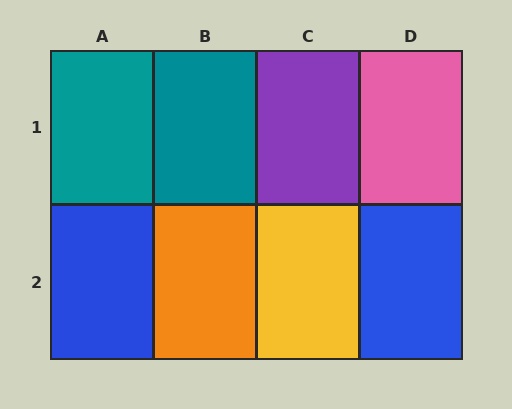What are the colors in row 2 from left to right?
Blue, orange, yellow, blue.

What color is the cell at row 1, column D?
Pink.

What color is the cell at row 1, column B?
Teal.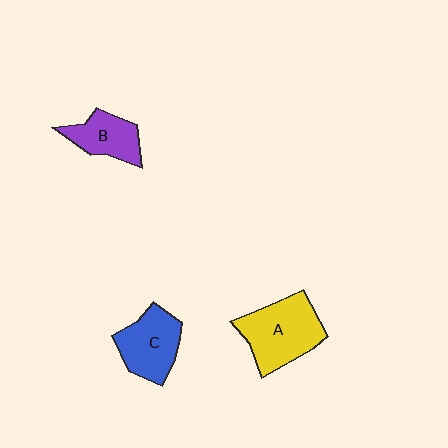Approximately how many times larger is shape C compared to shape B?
Approximately 1.3 times.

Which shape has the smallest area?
Shape B (purple).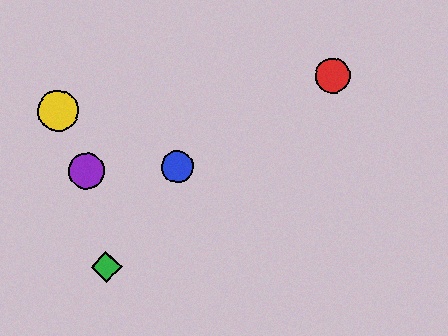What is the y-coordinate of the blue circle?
The blue circle is at y≈167.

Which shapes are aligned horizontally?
The blue circle, the purple circle are aligned horizontally.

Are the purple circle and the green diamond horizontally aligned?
No, the purple circle is at y≈171 and the green diamond is at y≈267.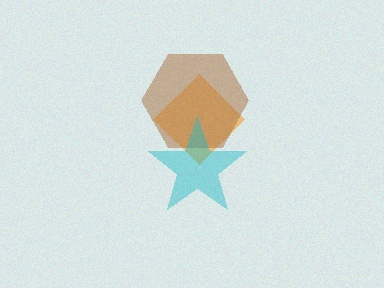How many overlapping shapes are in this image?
There are 3 overlapping shapes in the image.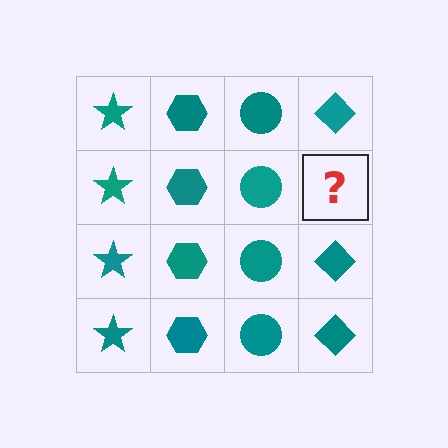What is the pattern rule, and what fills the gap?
The rule is that each column has a consistent shape. The gap should be filled with a teal diamond.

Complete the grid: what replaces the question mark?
The question mark should be replaced with a teal diamond.